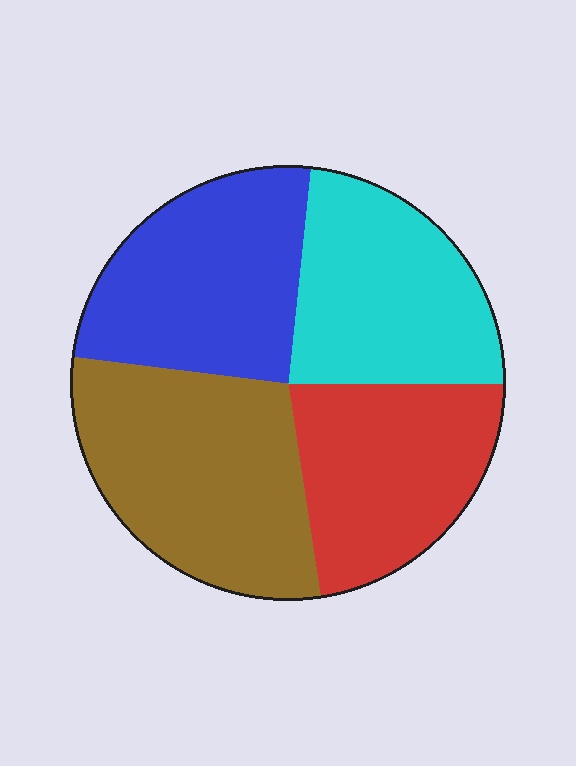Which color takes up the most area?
Brown, at roughly 30%.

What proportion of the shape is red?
Red covers 22% of the shape.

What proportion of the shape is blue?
Blue takes up about one quarter (1/4) of the shape.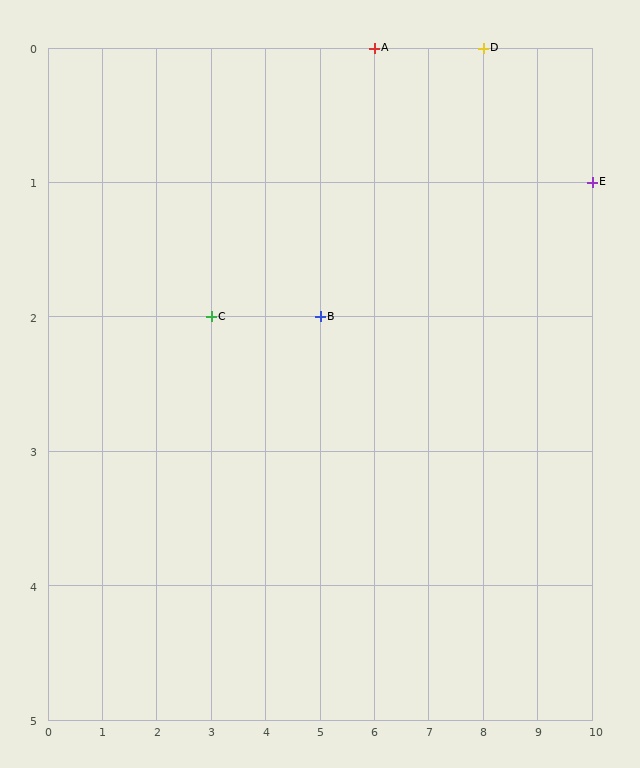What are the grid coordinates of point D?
Point D is at grid coordinates (8, 0).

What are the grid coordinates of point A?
Point A is at grid coordinates (6, 0).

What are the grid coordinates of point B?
Point B is at grid coordinates (5, 2).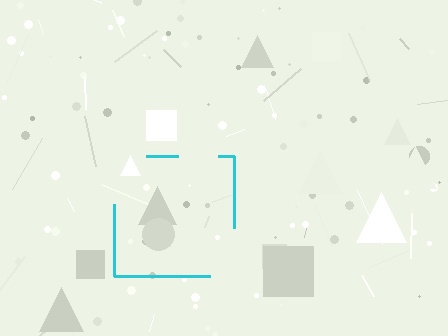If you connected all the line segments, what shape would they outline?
They would outline a square.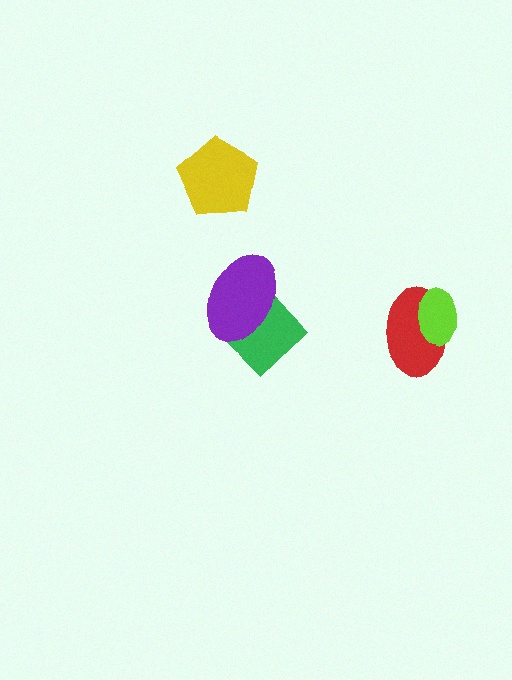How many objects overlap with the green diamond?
1 object overlaps with the green diamond.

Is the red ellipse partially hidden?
Yes, it is partially covered by another shape.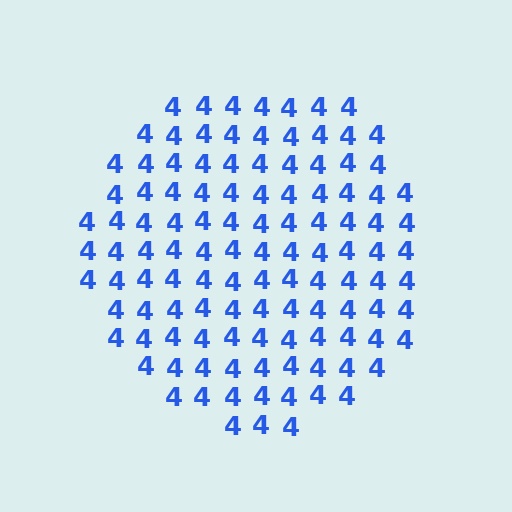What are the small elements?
The small elements are digit 4's.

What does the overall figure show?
The overall figure shows a circle.